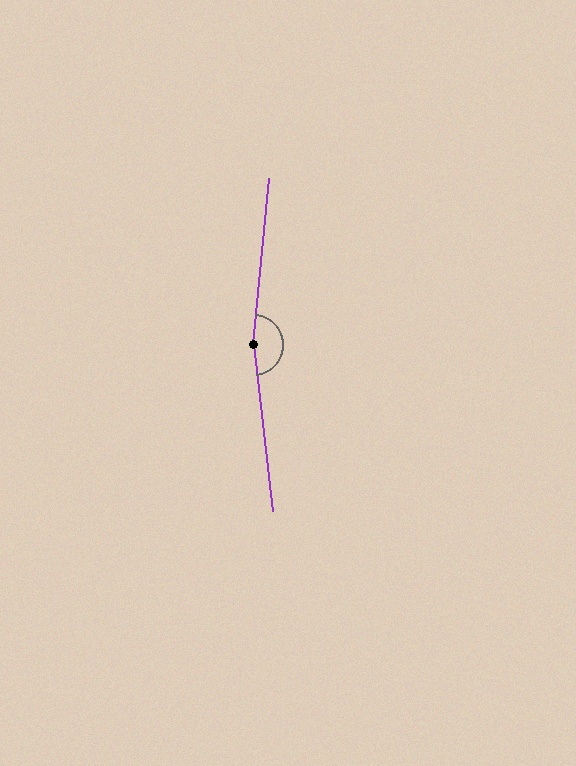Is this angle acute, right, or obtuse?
It is obtuse.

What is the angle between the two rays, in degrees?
Approximately 168 degrees.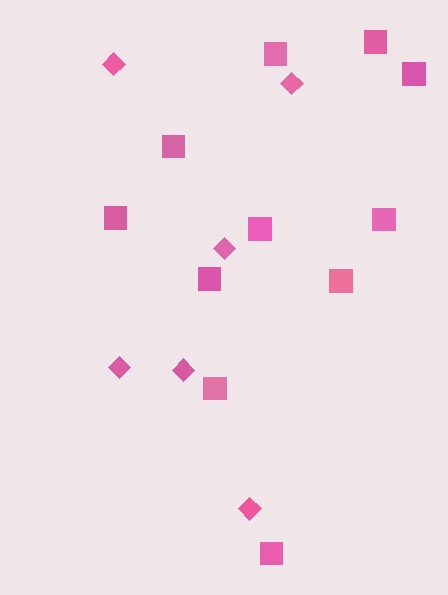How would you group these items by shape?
There are 2 groups: one group of diamonds (6) and one group of squares (11).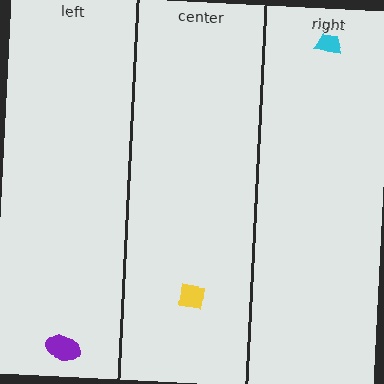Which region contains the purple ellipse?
The left region.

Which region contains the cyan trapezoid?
The right region.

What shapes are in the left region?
The purple ellipse.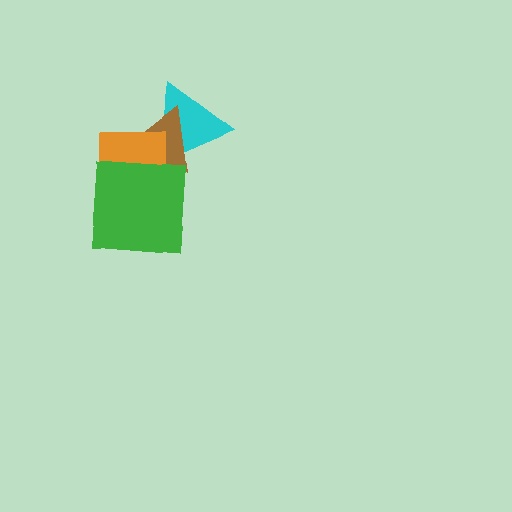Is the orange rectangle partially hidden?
Yes, it is partially covered by another shape.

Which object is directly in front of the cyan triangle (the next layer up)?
The brown triangle is directly in front of the cyan triangle.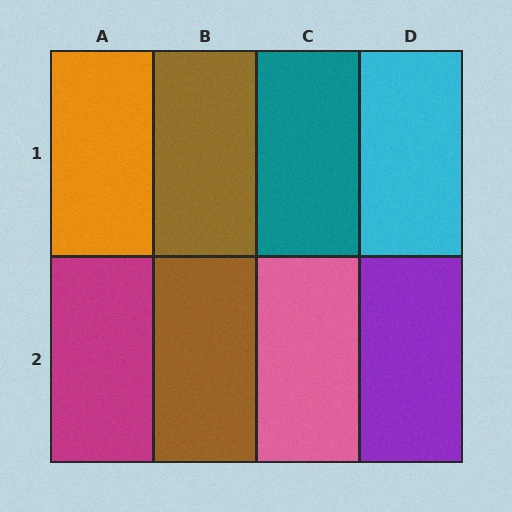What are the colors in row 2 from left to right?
Magenta, brown, pink, purple.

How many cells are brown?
2 cells are brown.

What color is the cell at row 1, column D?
Cyan.